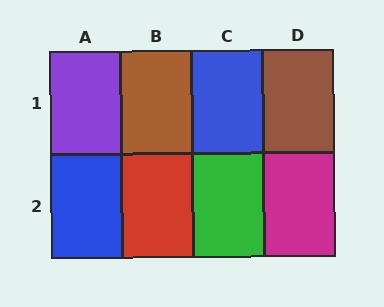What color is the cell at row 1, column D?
Brown.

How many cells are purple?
1 cell is purple.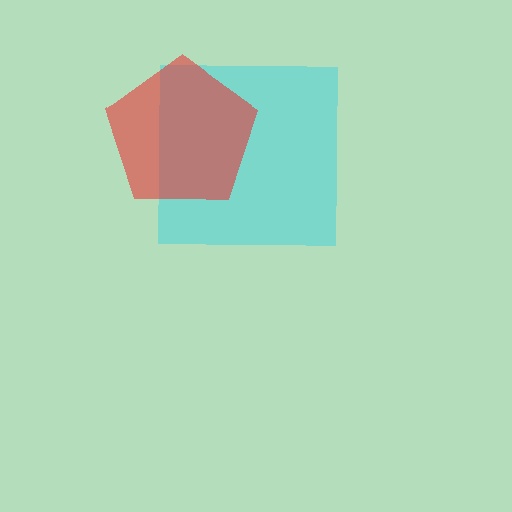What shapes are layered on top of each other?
The layered shapes are: a cyan square, a red pentagon.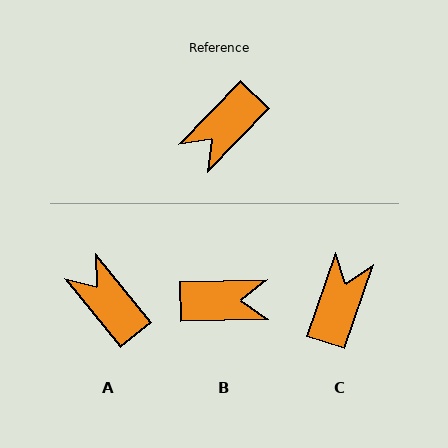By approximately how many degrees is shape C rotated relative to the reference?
Approximately 154 degrees clockwise.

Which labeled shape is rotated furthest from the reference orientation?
C, about 154 degrees away.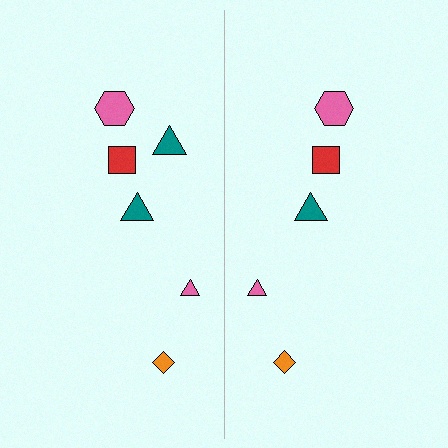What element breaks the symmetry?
A teal triangle is missing from the right side.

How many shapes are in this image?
There are 11 shapes in this image.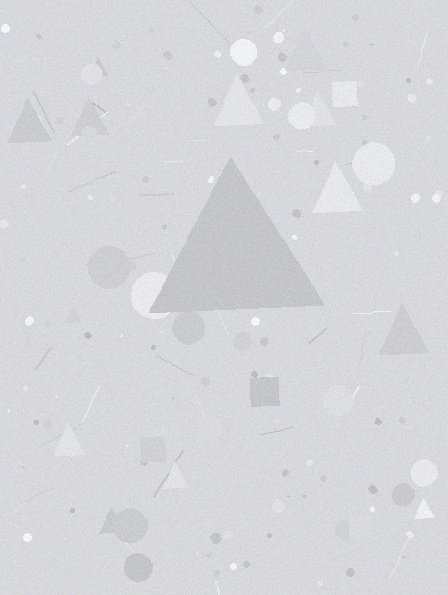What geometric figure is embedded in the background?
A triangle is embedded in the background.